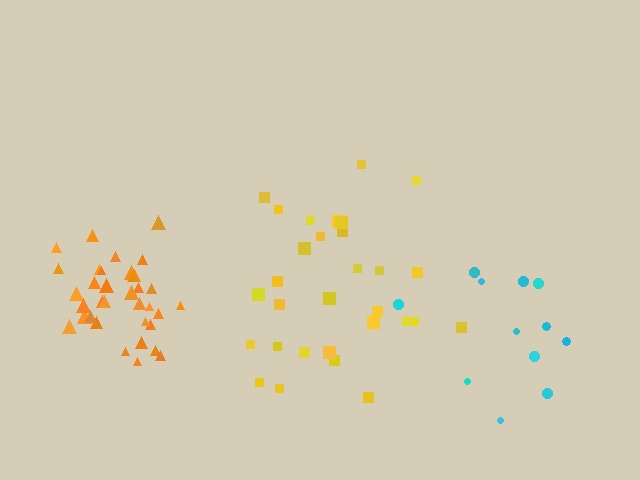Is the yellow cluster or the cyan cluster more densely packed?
Yellow.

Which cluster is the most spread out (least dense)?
Cyan.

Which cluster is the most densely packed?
Orange.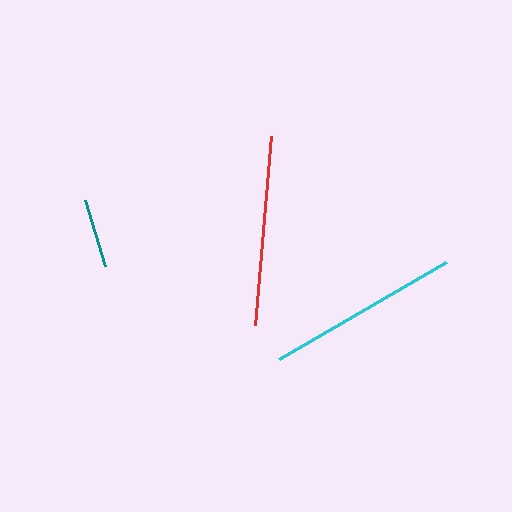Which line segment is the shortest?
The teal line is the shortest at approximately 69 pixels.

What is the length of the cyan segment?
The cyan segment is approximately 193 pixels long.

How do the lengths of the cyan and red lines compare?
The cyan and red lines are approximately the same length.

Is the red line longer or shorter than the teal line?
The red line is longer than the teal line.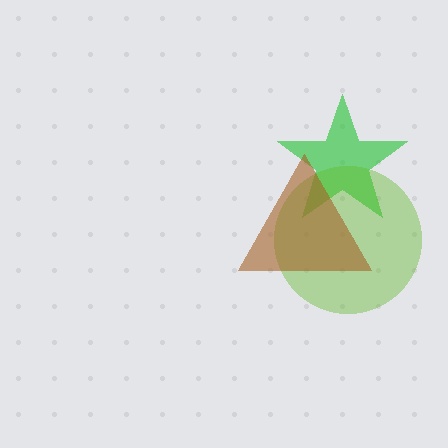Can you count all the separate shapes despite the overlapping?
Yes, there are 3 separate shapes.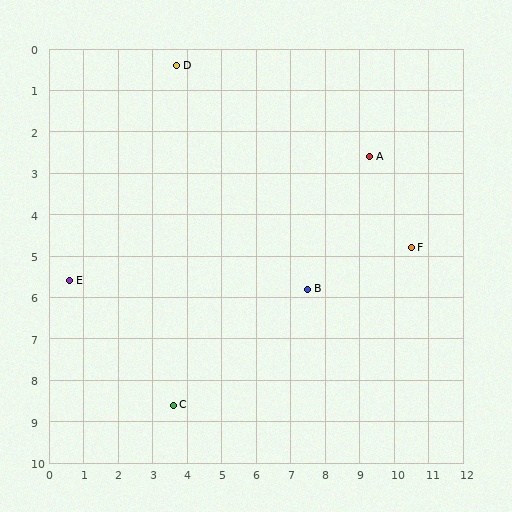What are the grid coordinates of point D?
Point D is at approximately (3.7, 0.4).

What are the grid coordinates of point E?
Point E is at approximately (0.6, 5.6).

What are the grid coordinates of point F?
Point F is at approximately (10.5, 4.8).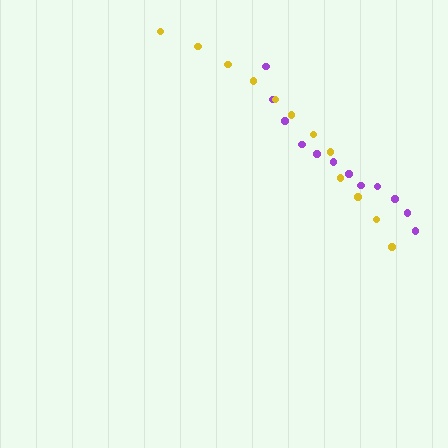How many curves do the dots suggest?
There are 2 distinct paths.